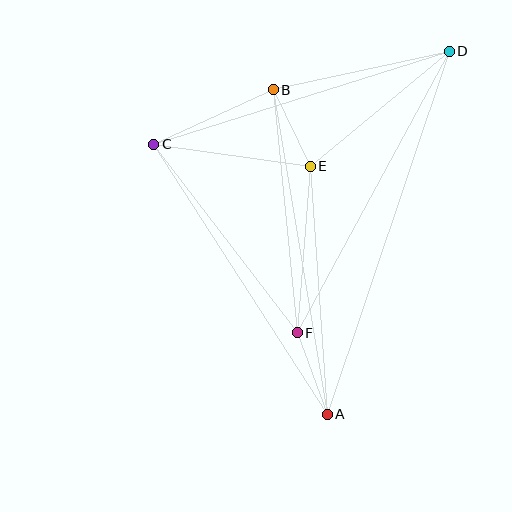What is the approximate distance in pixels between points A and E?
The distance between A and E is approximately 249 pixels.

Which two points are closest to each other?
Points B and E are closest to each other.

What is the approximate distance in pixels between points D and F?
The distance between D and F is approximately 320 pixels.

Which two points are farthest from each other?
Points A and D are farthest from each other.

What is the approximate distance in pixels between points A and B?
The distance between A and B is approximately 329 pixels.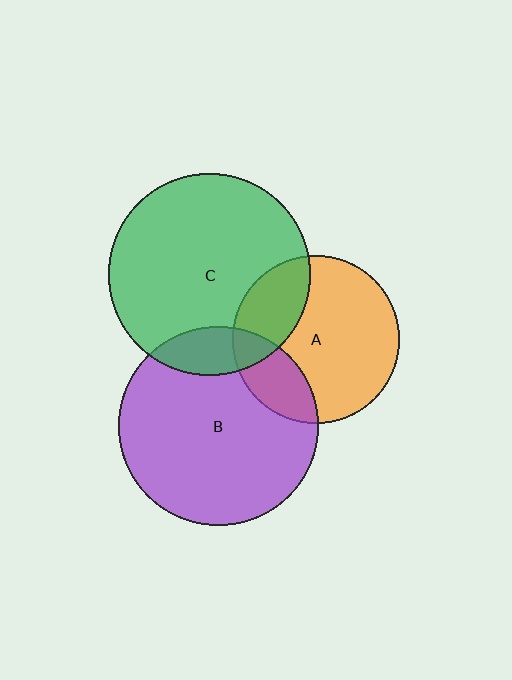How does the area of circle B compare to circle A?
Approximately 1.4 times.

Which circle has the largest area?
Circle C (green).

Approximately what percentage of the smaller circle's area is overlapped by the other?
Approximately 15%.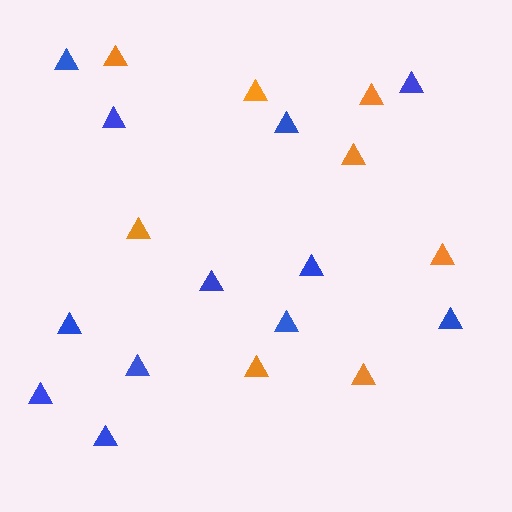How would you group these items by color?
There are 2 groups: one group of orange triangles (8) and one group of blue triangles (12).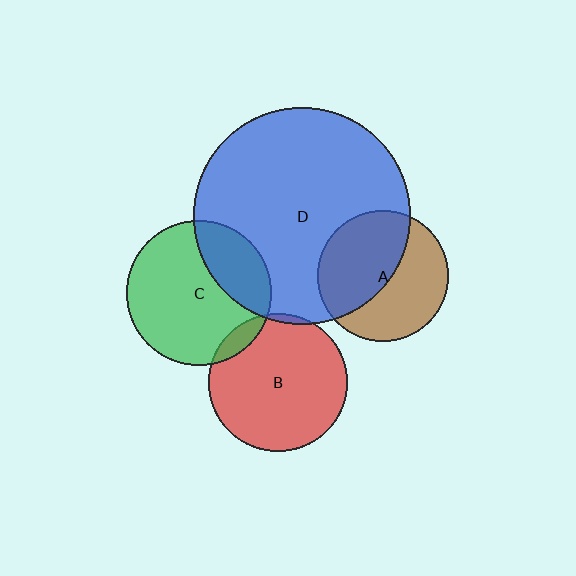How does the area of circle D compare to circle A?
Approximately 2.7 times.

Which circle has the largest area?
Circle D (blue).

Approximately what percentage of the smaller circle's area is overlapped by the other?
Approximately 25%.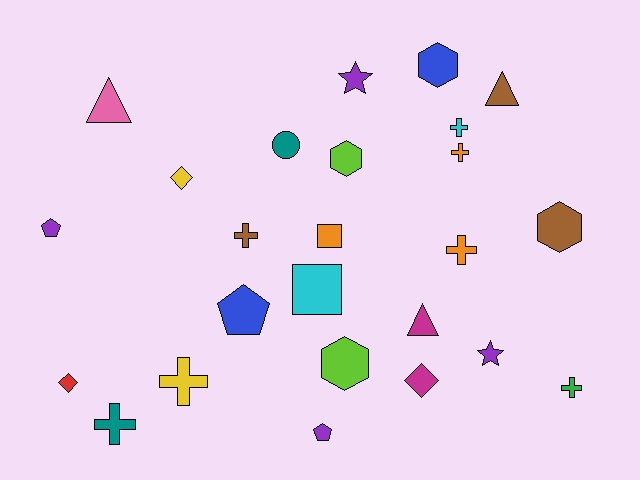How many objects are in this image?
There are 25 objects.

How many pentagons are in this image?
There are 3 pentagons.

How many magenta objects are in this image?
There are 2 magenta objects.